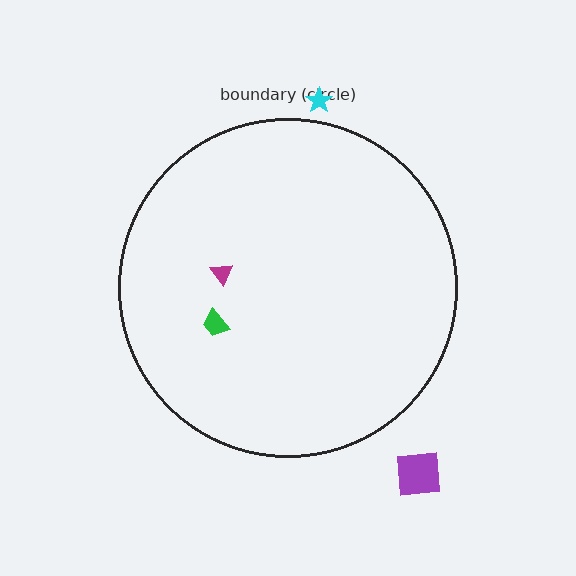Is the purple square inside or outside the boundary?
Outside.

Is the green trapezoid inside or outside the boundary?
Inside.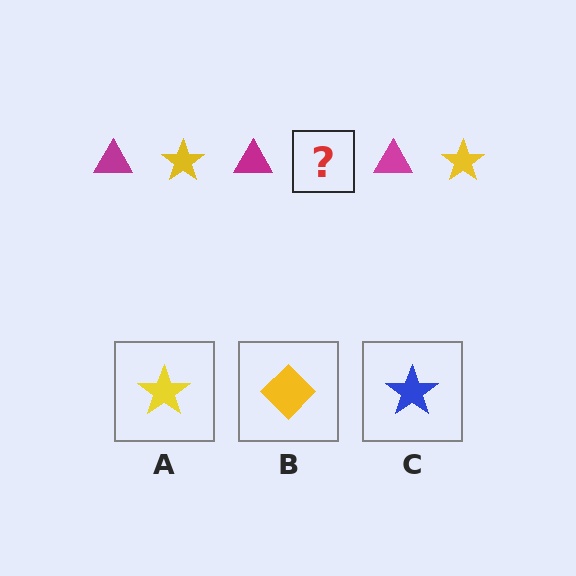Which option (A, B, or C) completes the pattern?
A.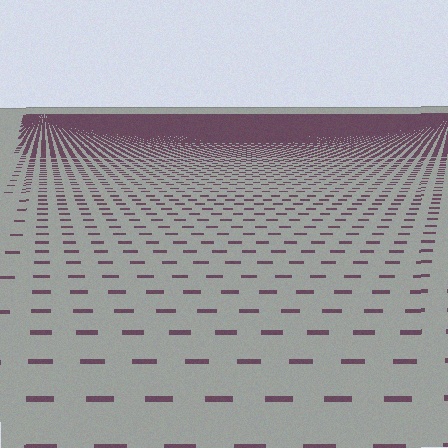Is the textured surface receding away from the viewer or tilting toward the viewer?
The surface is receding away from the viewer. Texture elements get smaller and denser toward the top.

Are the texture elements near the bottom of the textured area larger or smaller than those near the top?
Larger. Near the bottom, elements are closer to the viewer and appear at a bigger on-screen size.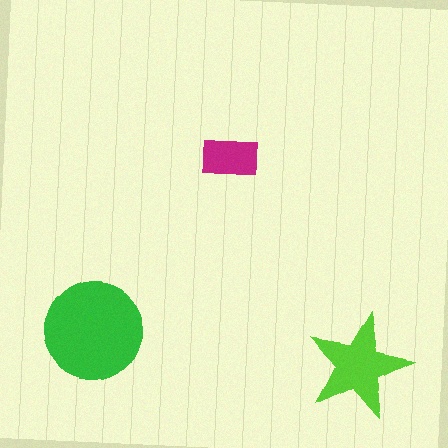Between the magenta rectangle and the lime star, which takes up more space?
The lime star.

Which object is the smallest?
The magenta rectangle.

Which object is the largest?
The green circle.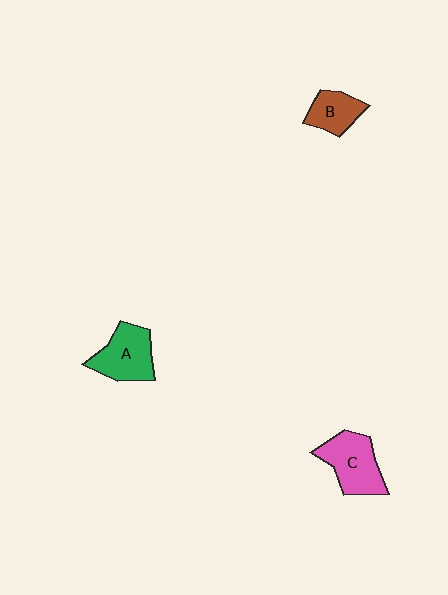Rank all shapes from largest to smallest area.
From largest to smallest: C (pink), A (green), B (brown).